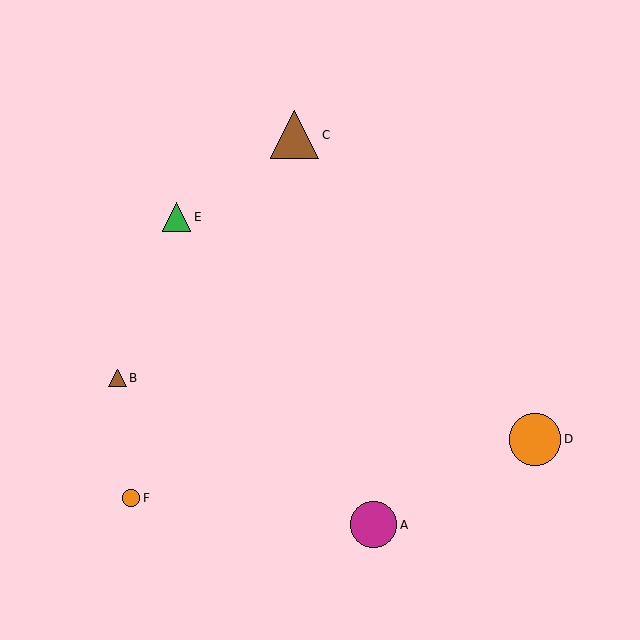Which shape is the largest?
The orange circle (labeled D) is the largest.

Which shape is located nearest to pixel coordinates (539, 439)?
The orange circle (labeled D) at (535, 439) is nearest to that location.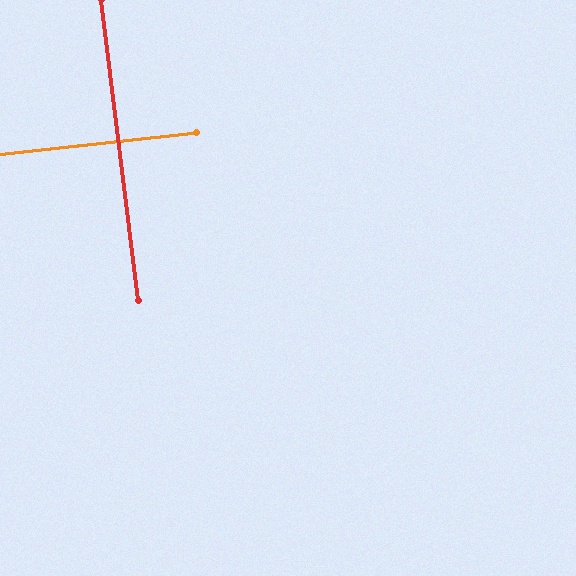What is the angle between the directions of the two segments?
Approximately 89 degrees.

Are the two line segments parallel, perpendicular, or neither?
Perpendicular — they meet at approximately 89°.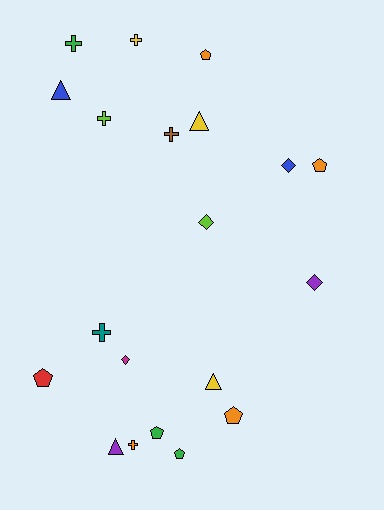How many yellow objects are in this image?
There are 3 yellow objects.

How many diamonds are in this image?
There are 4 diamonds.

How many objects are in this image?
There are 20 objects.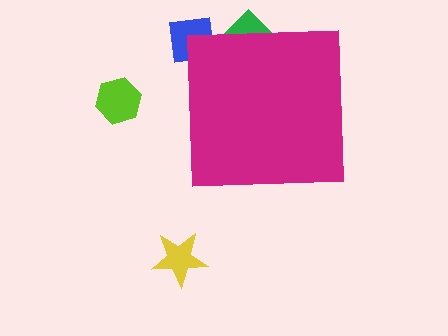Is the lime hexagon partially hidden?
No, the lime hexagon is fully visible.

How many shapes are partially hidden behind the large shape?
2 shapes are partially hidden.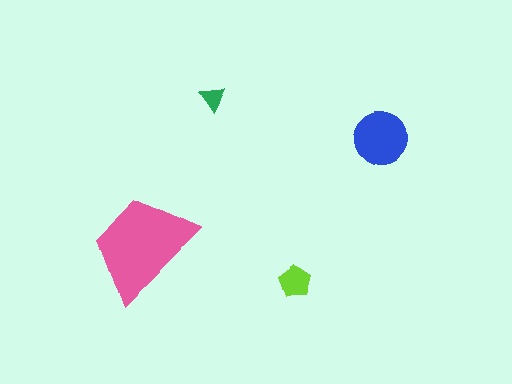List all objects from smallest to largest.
The green triangle, the lime pentagon, the blue circle, the pink trapezoid.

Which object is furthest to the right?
The blue circle is rightmost.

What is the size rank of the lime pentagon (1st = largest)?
3rd.